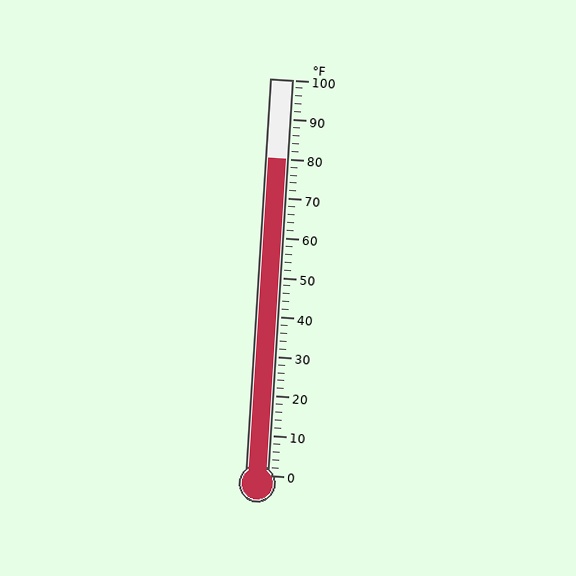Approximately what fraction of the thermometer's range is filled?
The thermometer is filled to approximately 80% of its range.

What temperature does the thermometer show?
The thermometer shows approximately 80°F.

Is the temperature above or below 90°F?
The temperature is below 90°F.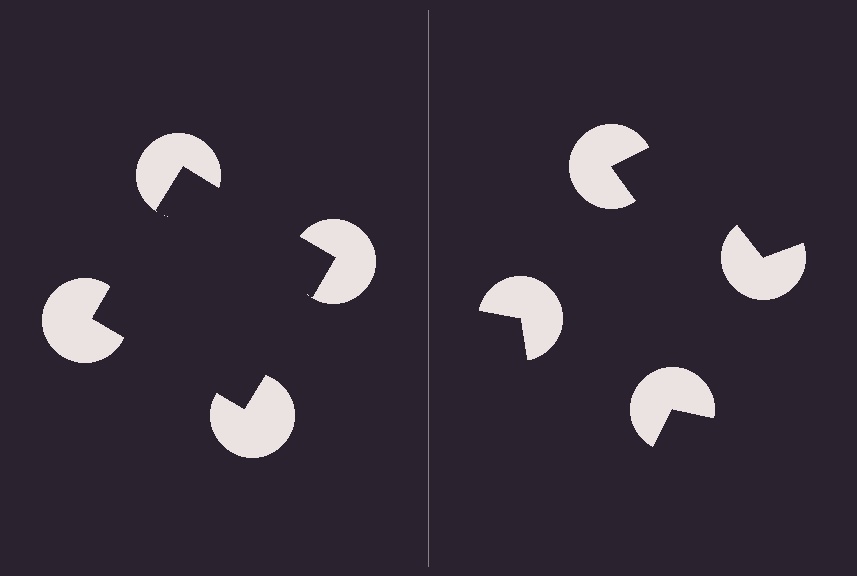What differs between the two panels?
The pac-man discs are positioned identically on both sides; only the wedge orientations differ. On the left they align to a square; on the right they are misaligned.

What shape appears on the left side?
An illusory square.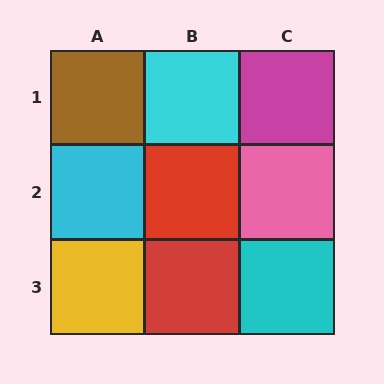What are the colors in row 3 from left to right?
Yellow, red, cyan.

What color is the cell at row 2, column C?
Pink.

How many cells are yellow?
1 cell is yellow.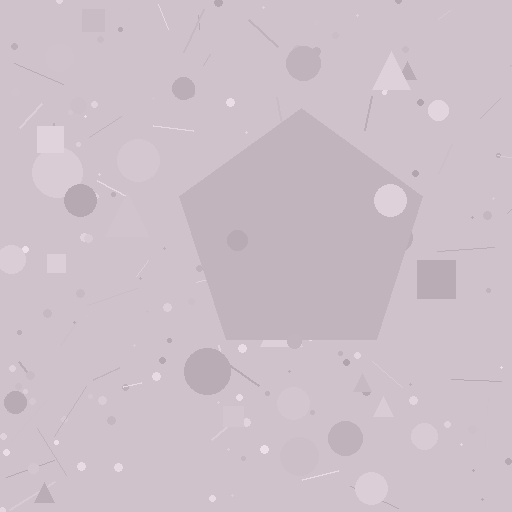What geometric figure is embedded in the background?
A pentagon is embedded in the background.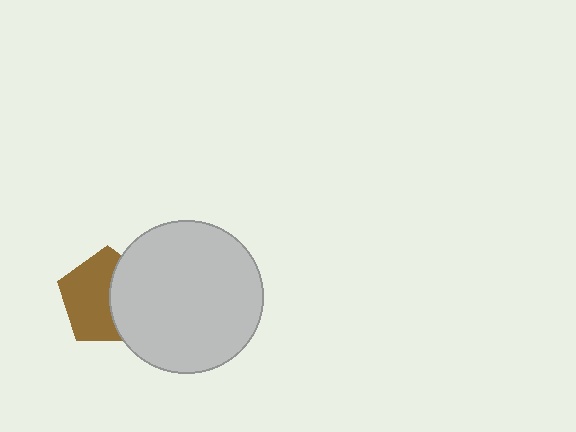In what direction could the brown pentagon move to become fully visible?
The brown pentagon could move left. That would shift it out from behind the light gray circle entirely.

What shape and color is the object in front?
The object in front is a light gray circle.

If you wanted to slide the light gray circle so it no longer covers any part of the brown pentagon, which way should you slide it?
Slide it right — that is the most direct way to separate the two shapes.